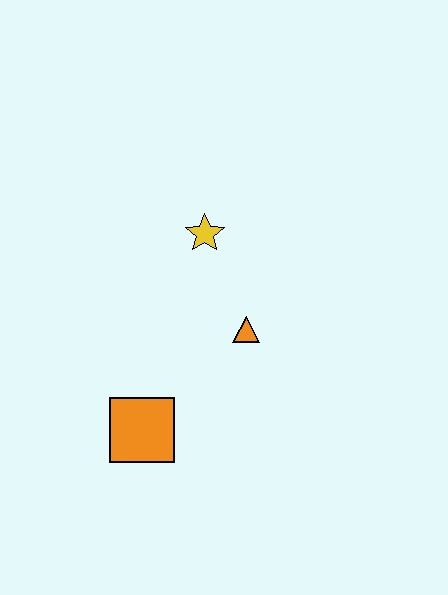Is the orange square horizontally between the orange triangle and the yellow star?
No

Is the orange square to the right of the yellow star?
No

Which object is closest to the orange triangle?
The yellow star is closest to the orange triangle.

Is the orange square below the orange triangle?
Yes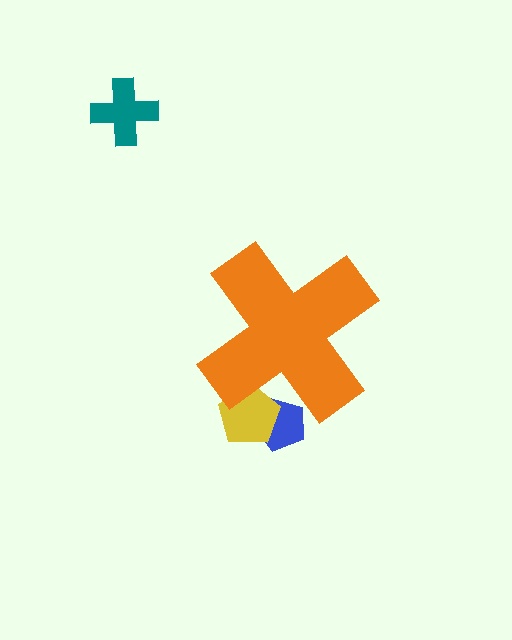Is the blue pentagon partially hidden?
Yes, the blue pentagon is partially hidden behind the orange cross.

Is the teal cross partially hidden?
No, the teal cross is fully visible.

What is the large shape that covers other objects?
An orange cross.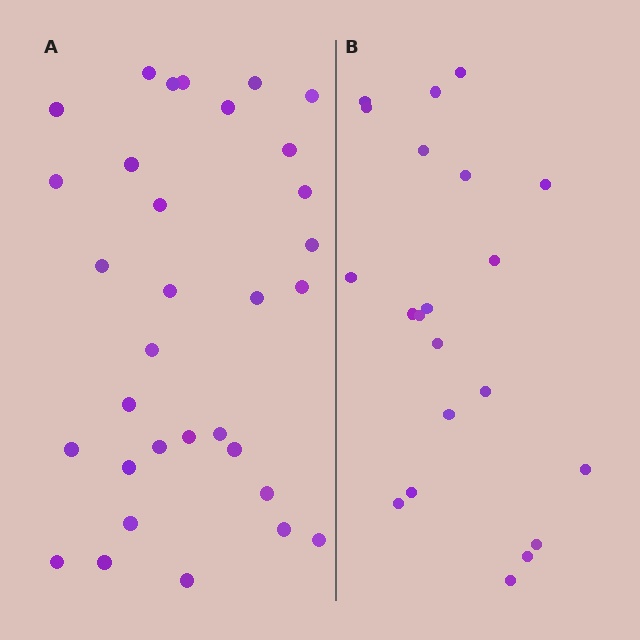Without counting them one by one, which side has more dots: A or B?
Region A (the left region) has more dots.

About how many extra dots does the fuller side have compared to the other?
Region A has roughly 12 or so more dots than region B.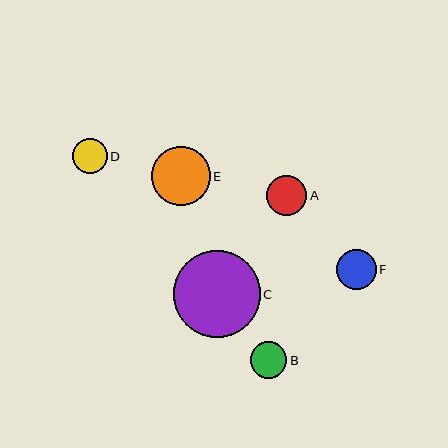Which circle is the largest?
Circle C is the largest with a size of approximately 86 pixels.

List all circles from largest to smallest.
From largest to smallest: C, E, F, A, B, D.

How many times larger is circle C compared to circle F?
Circle C is approximately 2.1 times the size of circle F.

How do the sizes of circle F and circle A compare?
Circle F and circle A are approximately the same size.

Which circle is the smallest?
Circle D is the smallest with a size of approximately 35 pixels.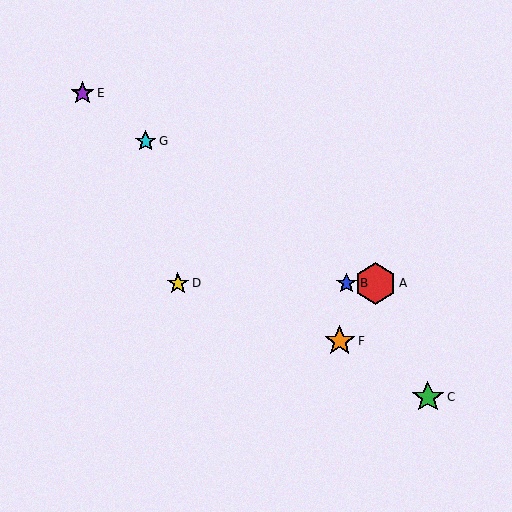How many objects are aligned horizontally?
3 objects (A, B, D) are aligned horizontally.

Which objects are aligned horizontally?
Objects A, B, D are aligned horizontally.